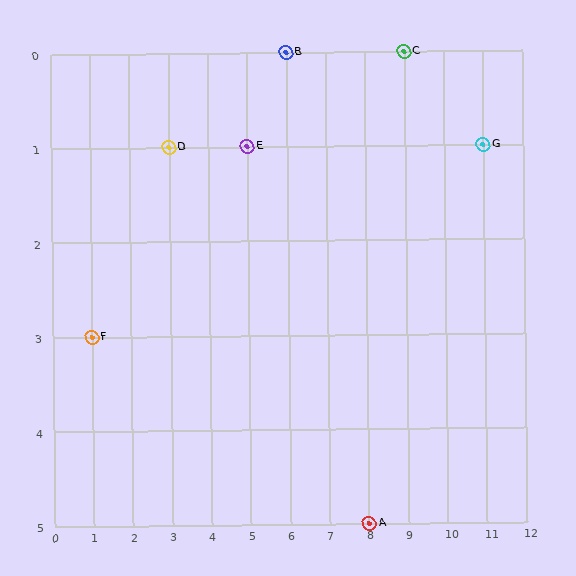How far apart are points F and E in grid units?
Points F and E are 4 columns and 2 rows apart (about 4.5 grid units diagonally).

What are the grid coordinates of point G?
Point G is at grid coordinates (11, 1).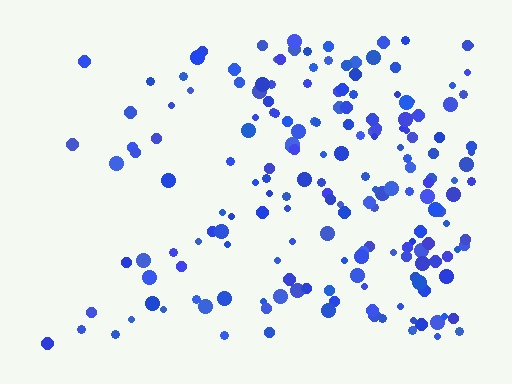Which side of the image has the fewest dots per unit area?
The left.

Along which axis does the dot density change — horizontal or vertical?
Horizontal.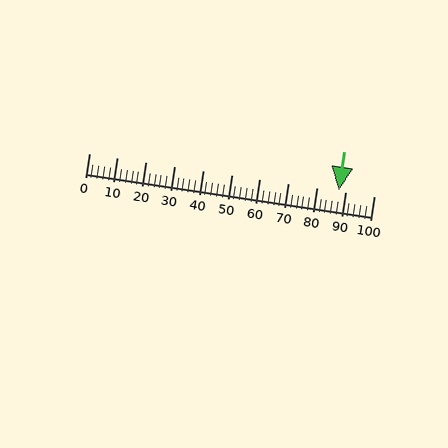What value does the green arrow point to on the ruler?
The green arrow points to approximately 88.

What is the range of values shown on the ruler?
The ruler shows values from 0 to 100.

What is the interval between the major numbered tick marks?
The major tick marks are spaced 10 units apart.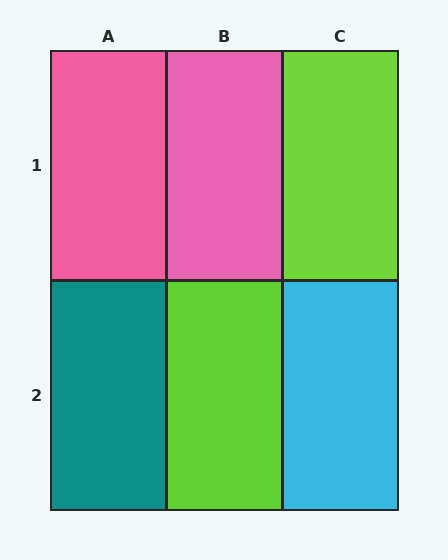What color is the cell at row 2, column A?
Teal.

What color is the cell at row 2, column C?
Cyan.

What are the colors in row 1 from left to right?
Pink, pink, lime.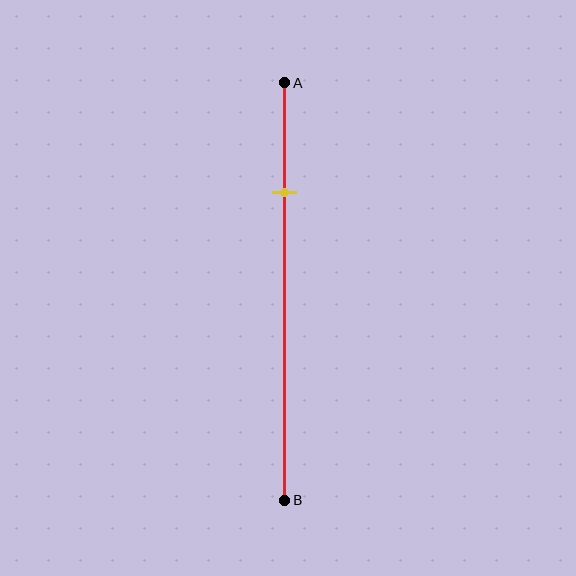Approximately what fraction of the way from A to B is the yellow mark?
The yellow mark is approximately 25% of the way from A to B.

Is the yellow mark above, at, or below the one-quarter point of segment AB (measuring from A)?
The yellow mark is approximately at the one-quarter point of segment AB.